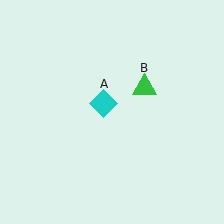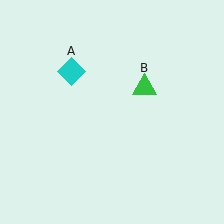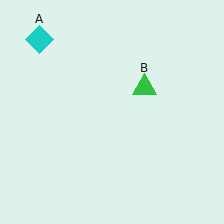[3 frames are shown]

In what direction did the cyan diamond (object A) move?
The cyan diamond (object A) moved up and to the left.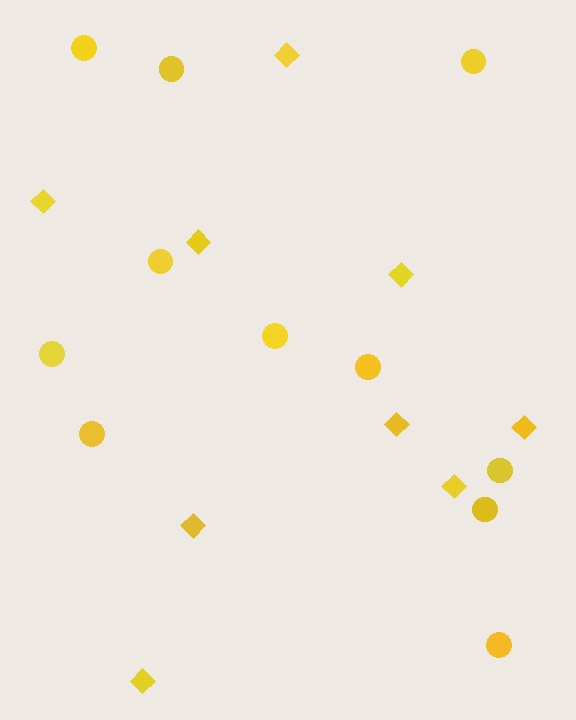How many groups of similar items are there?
There are 2 groups: one group of diamonds (9) and one group of circles (11).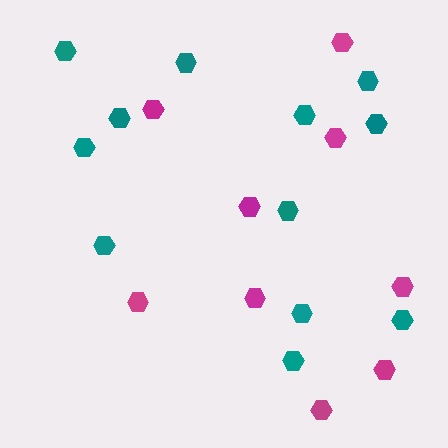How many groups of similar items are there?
There are 2 groups: one group of teal hexagons (12) and one group of magenta hexagons (9).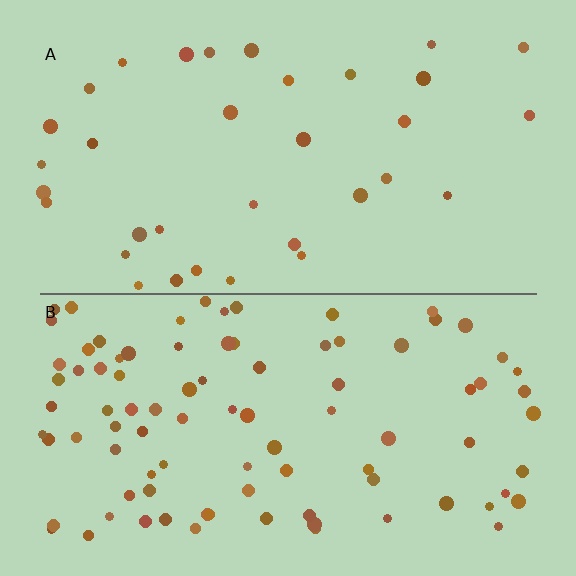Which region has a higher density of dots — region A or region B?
B (the bottom).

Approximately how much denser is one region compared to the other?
Approximately 2.7× — region B over region A.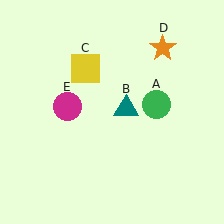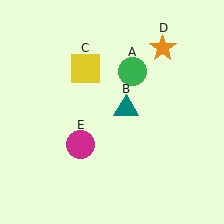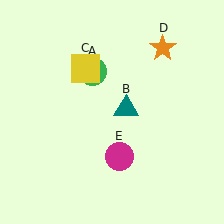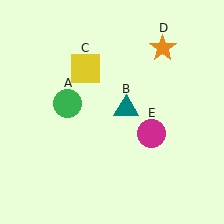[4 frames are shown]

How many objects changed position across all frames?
2 objects changed position: green circle (object A), magenta circle (object E).